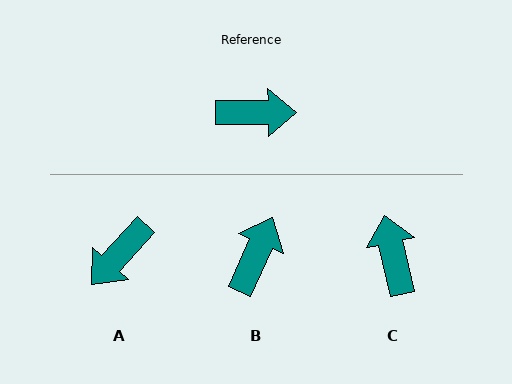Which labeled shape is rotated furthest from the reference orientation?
A, about 133 degrees away.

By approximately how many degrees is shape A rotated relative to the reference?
Approximately 133 degrees clockwise.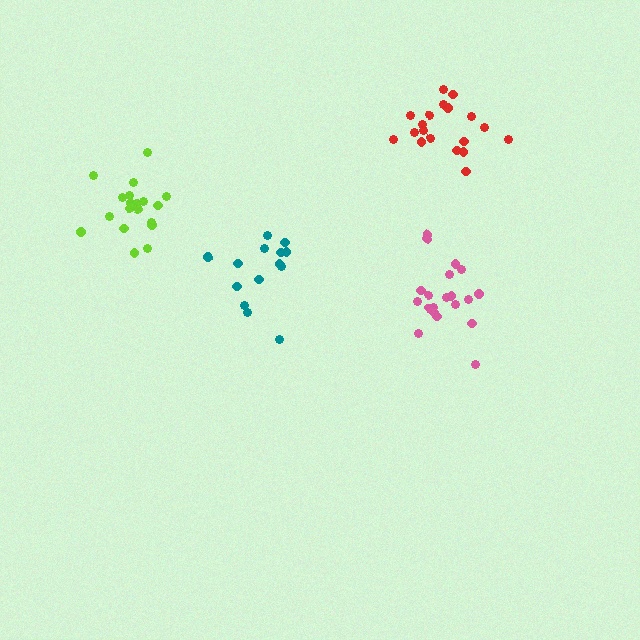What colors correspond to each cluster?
The clusters are colored: pink, teal, red, lime.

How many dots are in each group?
Group 1: 20 dots, Group 2: 14 dots, Group 3: 19 dots, Group 4: 19 dots (72 total).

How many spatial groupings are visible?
There are 4 spatial groupings.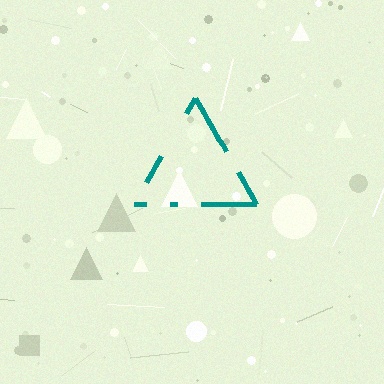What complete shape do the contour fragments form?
The contour fragments form a triangle.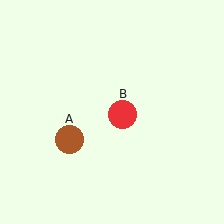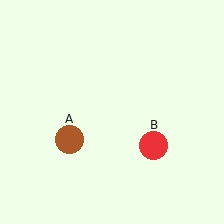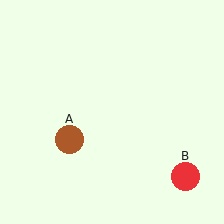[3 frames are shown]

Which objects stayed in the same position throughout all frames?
Brown circle (object A) remained stationary.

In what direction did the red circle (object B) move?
The red circle (object B) moved down and to the right.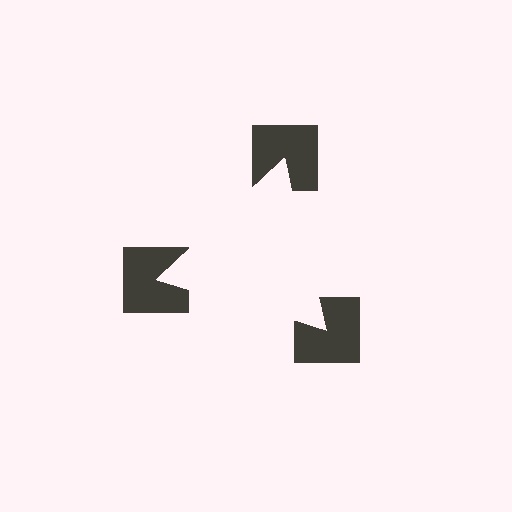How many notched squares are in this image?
There are 3 — one at each vertex of the illusory triangle.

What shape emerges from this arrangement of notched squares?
An illusory triangle — its edges are inferred from the aligned wedge cuts in the notched squares, not physically drawn.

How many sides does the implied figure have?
3 sides.